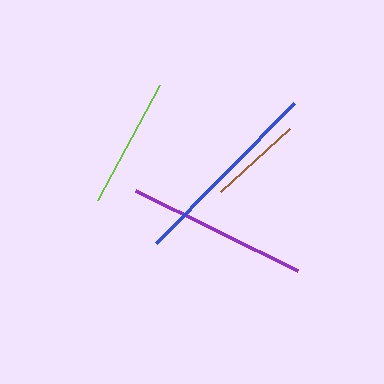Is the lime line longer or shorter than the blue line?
The blue line is longer than the lime line.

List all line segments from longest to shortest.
From longest to shortest: blue, purple, lime, brown.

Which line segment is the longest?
The blue line is the longest at approximately 196 pixels.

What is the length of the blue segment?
The blue segment is approximately 196 pixels long.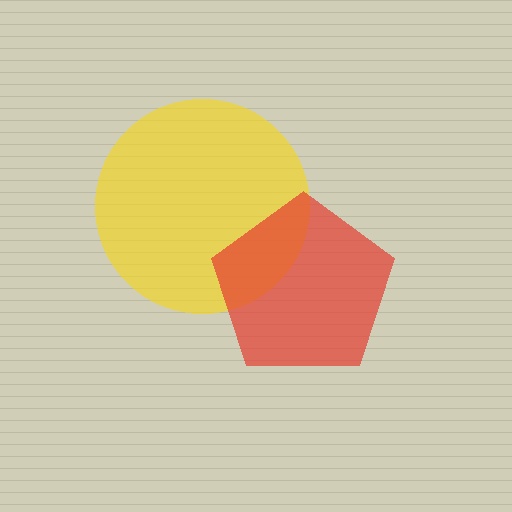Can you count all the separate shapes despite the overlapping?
Yes, there are 2 separate shapes.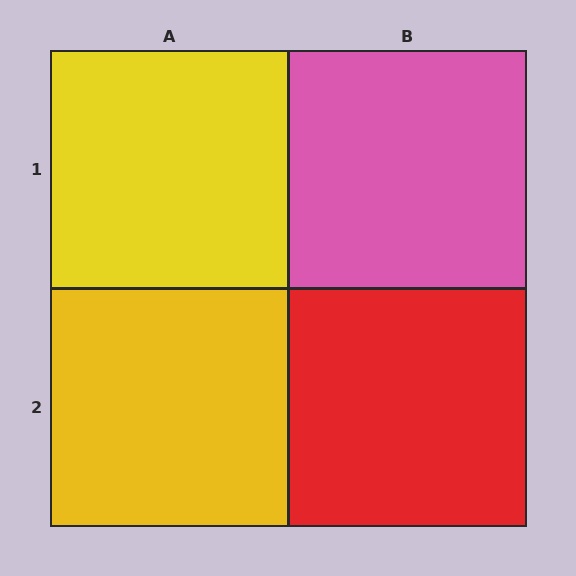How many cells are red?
1 cell is red.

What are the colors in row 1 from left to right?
Yellow, pink.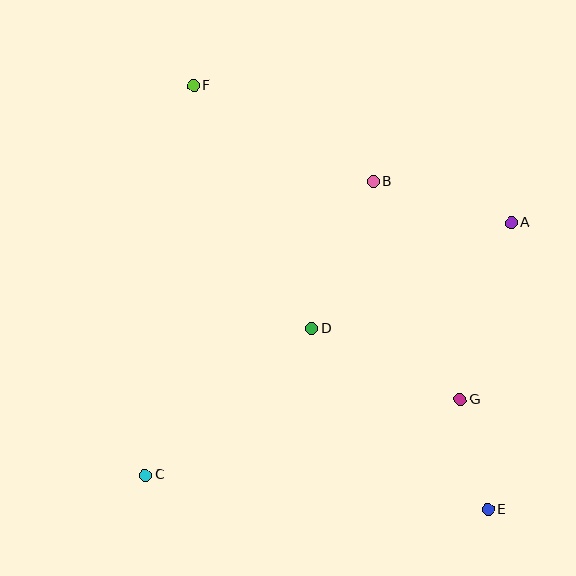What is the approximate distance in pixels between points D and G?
The distance between D and G is approximately 165 pixels.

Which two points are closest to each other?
Points E and G are closest to each other.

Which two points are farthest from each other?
Points E and F are farthest from each other.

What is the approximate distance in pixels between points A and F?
The distance between A and F is approximately 346 pixels.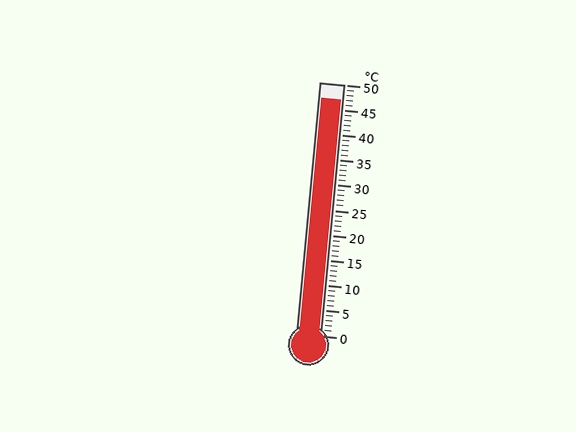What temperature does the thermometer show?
The thermometer shows approximately 47°C.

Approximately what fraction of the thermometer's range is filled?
The thermometer is filled to approximately 95% of its range.